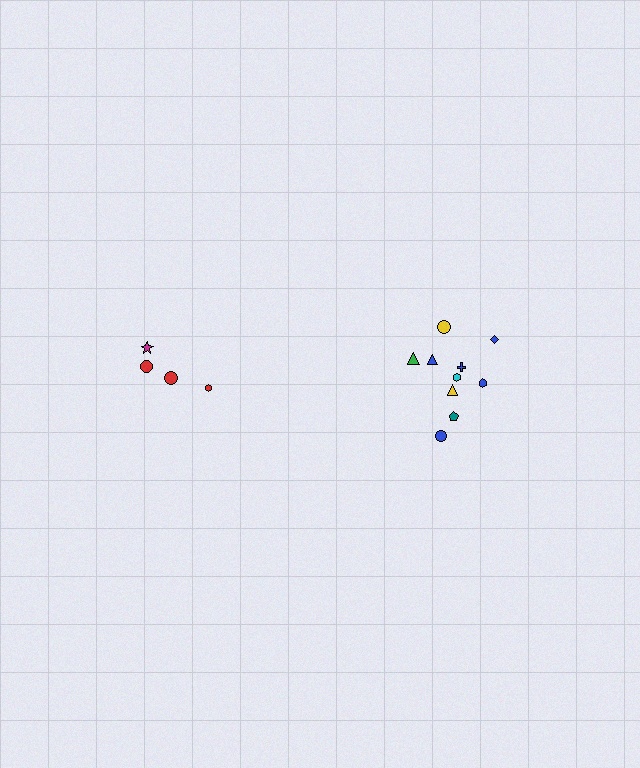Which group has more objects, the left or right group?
The right group.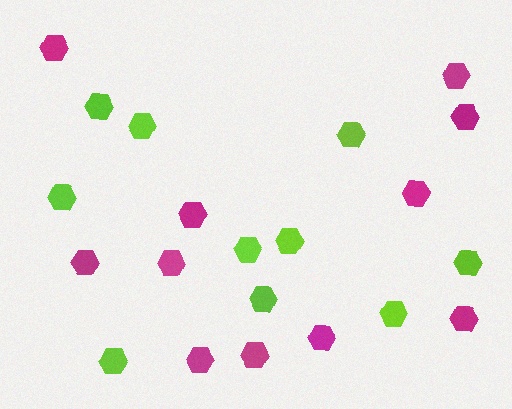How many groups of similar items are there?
There are 2 groups: one group of lime hexagons (10) and one group of magenta hexagons (11).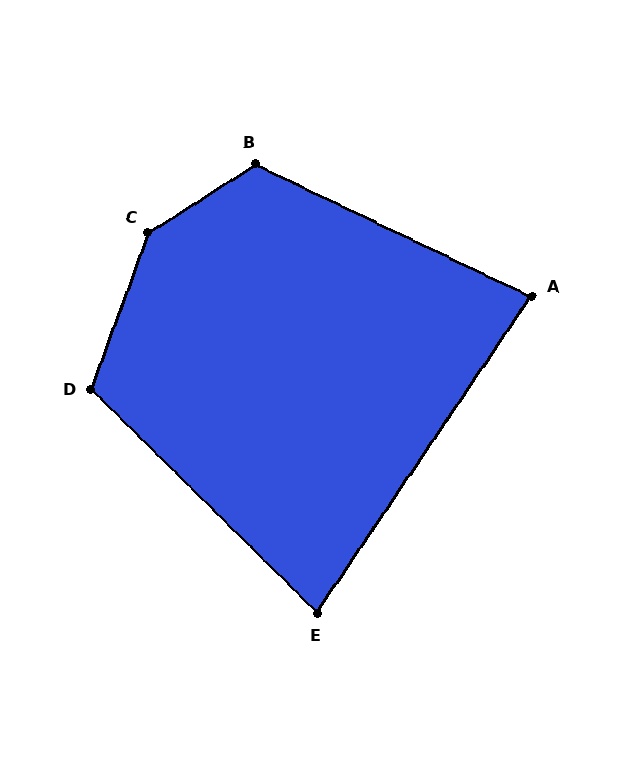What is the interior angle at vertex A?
Approximately 81 degrees (acute).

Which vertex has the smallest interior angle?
E, at approximately 79 degrees.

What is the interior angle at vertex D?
Approximately 115 degrees (obtuse).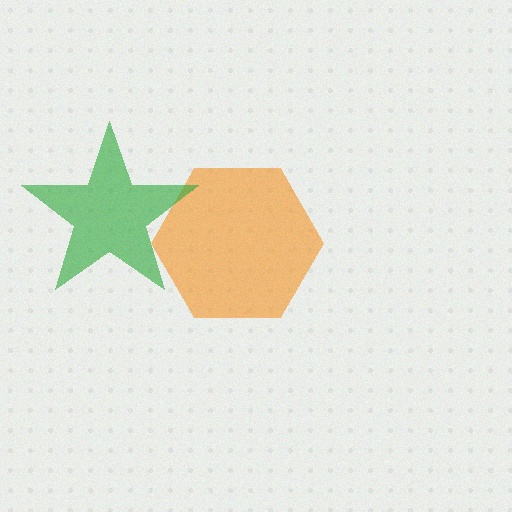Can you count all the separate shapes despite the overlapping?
Yes, there are 2 separate shapes.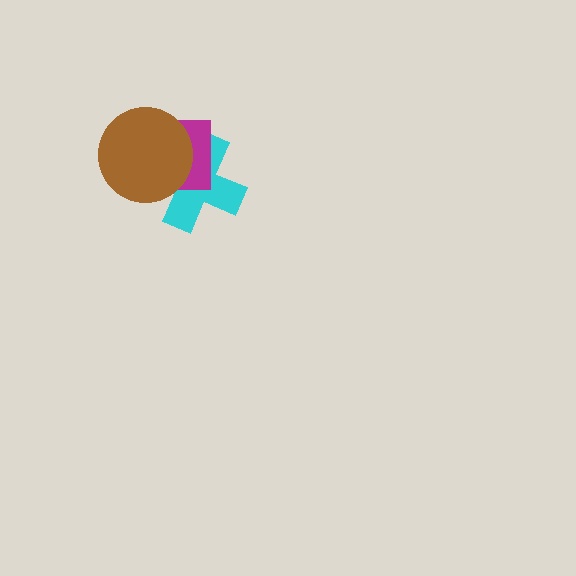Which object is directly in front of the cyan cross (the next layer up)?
The magenta square is directly in front of the cyan cross.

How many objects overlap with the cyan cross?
2 objects overlap with the cyan cross.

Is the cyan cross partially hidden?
Yes, it is partially covered by another shape.